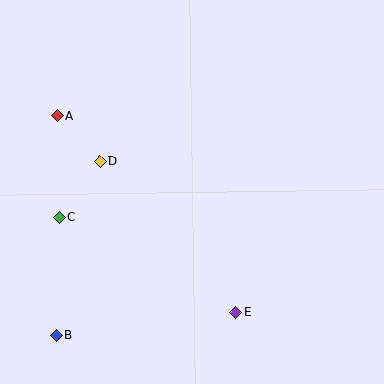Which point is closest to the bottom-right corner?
Point E is closest to the bottom-right corner.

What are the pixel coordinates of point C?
Point C is at (59, 217).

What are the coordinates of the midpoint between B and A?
The midpoint between B and A is at (57, 225).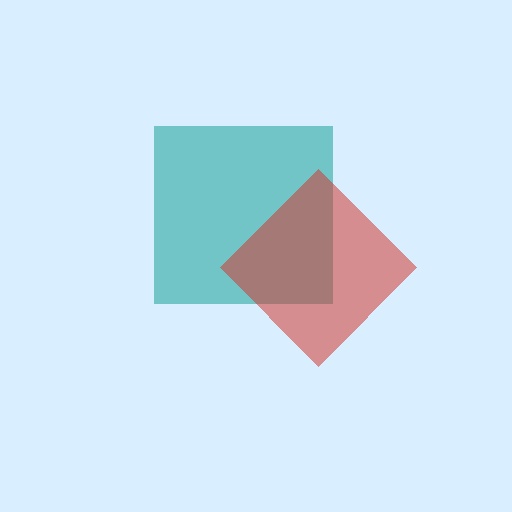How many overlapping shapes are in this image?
There are 2 overlapping shapes in the image.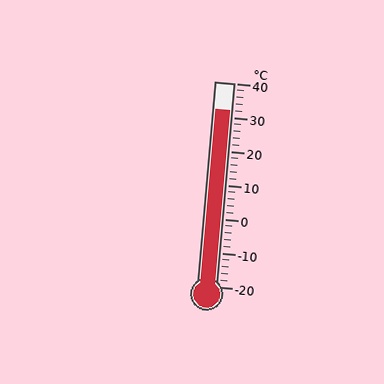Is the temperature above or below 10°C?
The temperature is above 10°C.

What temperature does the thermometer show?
The thermometer shows approximately 32°C.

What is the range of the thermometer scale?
The thermometer scale ranges from -20°C to 40°C.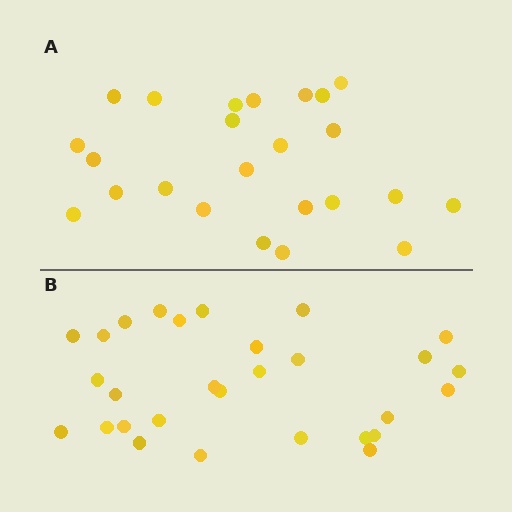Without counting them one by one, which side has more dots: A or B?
Region B (the bottom region) has more dots.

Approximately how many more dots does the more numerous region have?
Region B has about 5 more dots than region A.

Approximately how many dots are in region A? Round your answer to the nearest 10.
About 20 dots. (The exact count is 24, which rounds to 20.)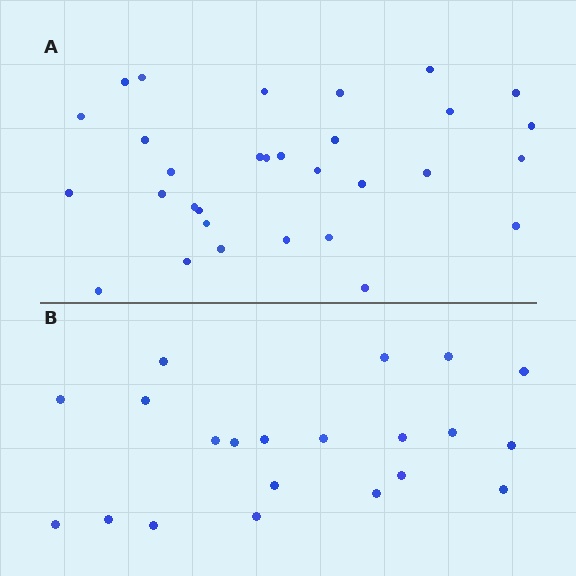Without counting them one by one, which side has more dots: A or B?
Region A (the top region) has more dots.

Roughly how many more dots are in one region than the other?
Region A has roughly 10 or so more dots than region B.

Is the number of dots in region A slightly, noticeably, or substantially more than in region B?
Region A has substantially more. The ratio is roughly 1.5 to 1.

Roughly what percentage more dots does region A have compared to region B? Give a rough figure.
About 50% more.